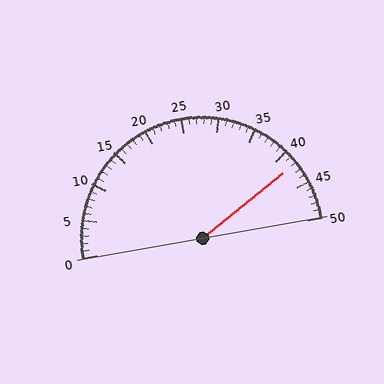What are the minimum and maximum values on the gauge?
The gauge ranges from 0 to 50.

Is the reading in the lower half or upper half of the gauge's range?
The reading is in the upper half of the range (0 to 50).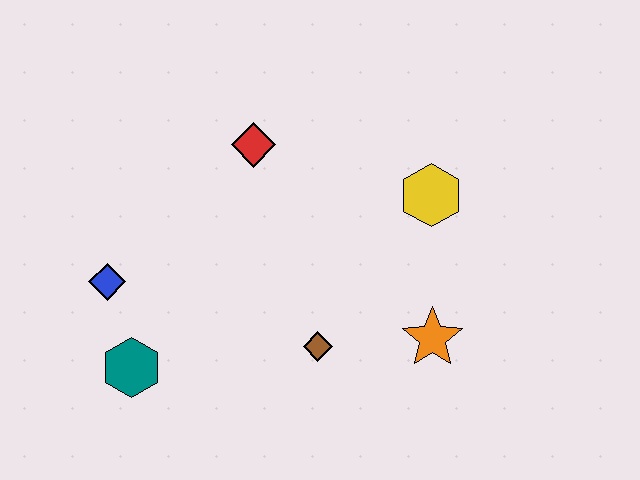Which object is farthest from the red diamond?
The orange star is farthest from the red diamond.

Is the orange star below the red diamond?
Yes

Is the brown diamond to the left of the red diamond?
No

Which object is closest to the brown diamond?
The orange star is closest to the brown diamond.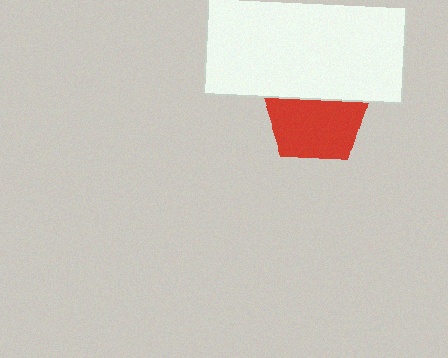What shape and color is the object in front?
The object in front is a white rectangle.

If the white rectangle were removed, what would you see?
You would see the complete red pentagon.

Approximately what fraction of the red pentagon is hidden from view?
Roughly 36% of the red pentagon is hidden behind the white rectangle.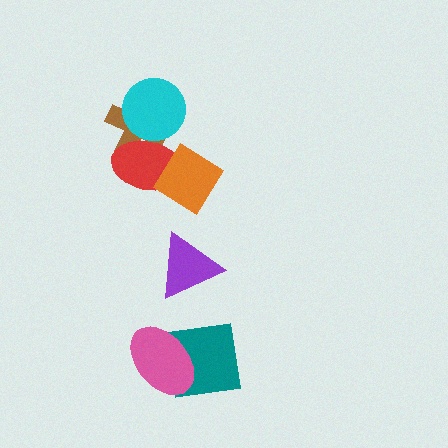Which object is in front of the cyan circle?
The red ellipse is in front of the cyan circle.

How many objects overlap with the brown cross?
2 objects overlap with the brown cross.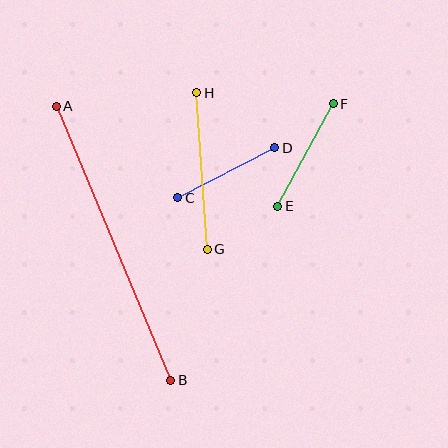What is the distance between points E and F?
The distance is approximately 117 pixels.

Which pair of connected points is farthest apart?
Points A and B are farthest apart.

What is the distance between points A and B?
The distance is approximately 297 pixels.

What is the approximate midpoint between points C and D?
The midpoint is at approximately (226, 173) pixels.